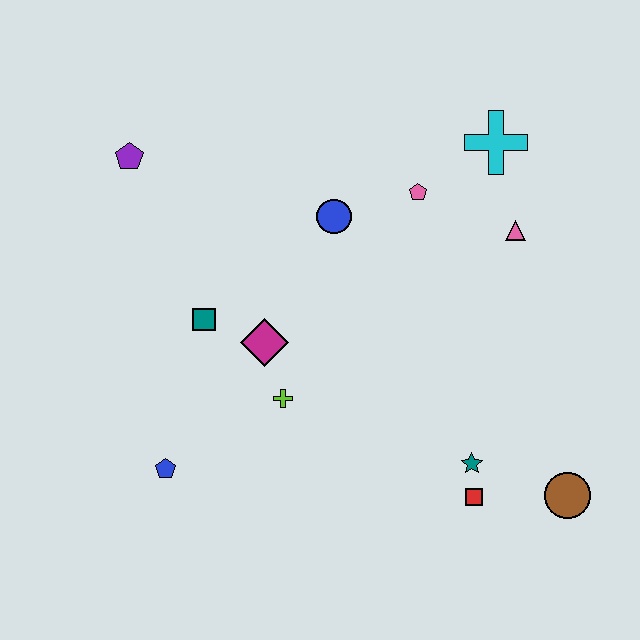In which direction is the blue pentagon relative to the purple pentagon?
The blue pentagon is below the purple pentagon.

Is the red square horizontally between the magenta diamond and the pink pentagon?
No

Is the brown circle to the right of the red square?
Yes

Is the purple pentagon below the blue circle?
No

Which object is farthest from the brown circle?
The purple pentagon is farthest from the brown circle.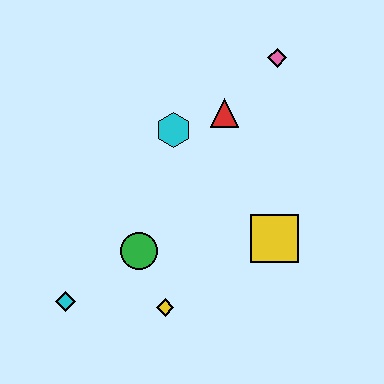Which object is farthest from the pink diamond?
The cyan diamond is farthest from the pink diamond.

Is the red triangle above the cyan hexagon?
Yes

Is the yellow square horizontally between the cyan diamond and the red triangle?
No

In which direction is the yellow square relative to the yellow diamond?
The yellow square is to the right of the yellow diamond.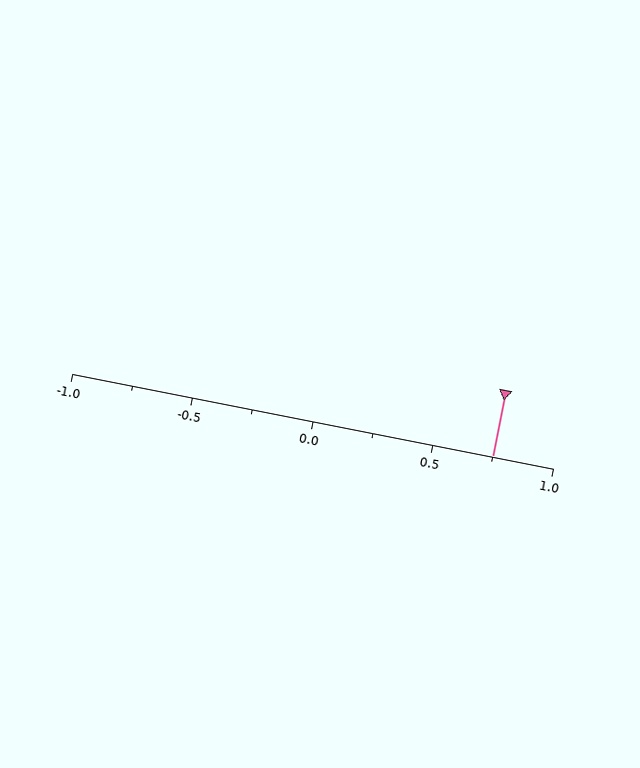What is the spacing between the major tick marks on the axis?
The major ticks are spaced 0.5 apart.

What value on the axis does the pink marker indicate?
The marker indicates approximately 0.75.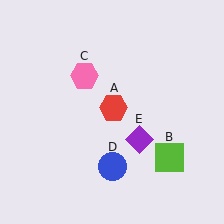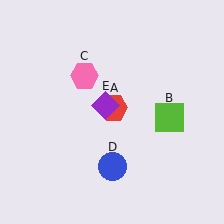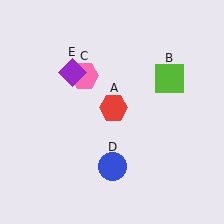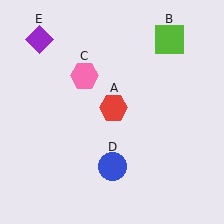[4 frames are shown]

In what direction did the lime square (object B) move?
The lime square (object B) moved up.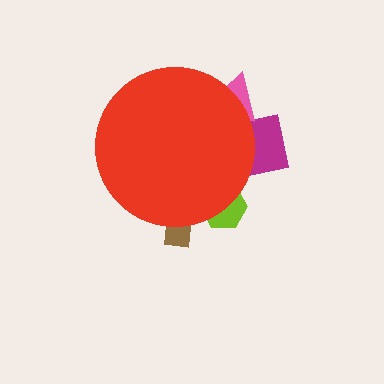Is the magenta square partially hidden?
Yes, the magenta square is partially hidden behind the red circle.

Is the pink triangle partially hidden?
Yes, the pink triangle is partially hidden behind the red circle.